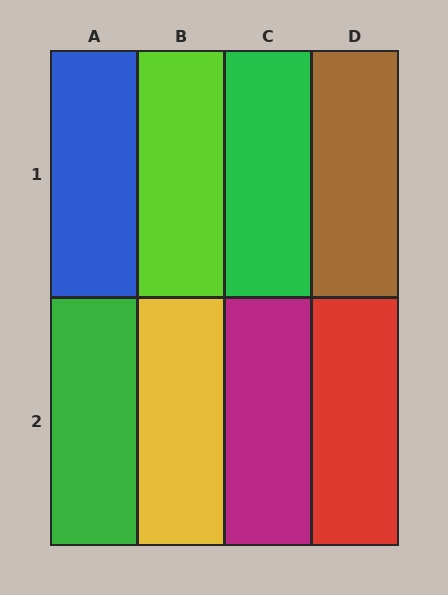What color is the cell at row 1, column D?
Brown.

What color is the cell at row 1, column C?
Green.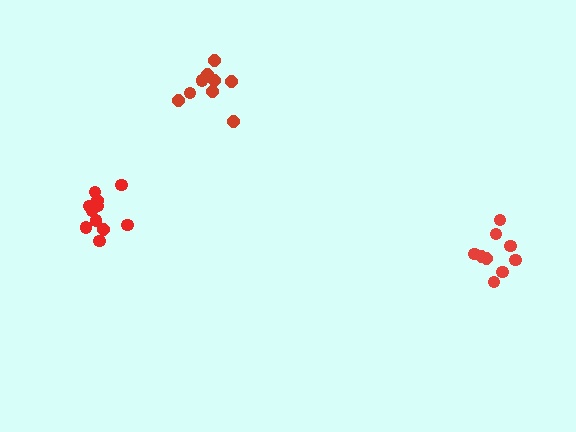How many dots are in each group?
Group 1: 9 dots, Group 2: 11 dots, Group 3: 9 dots (29 total).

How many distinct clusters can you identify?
There are 3 distinct clusters.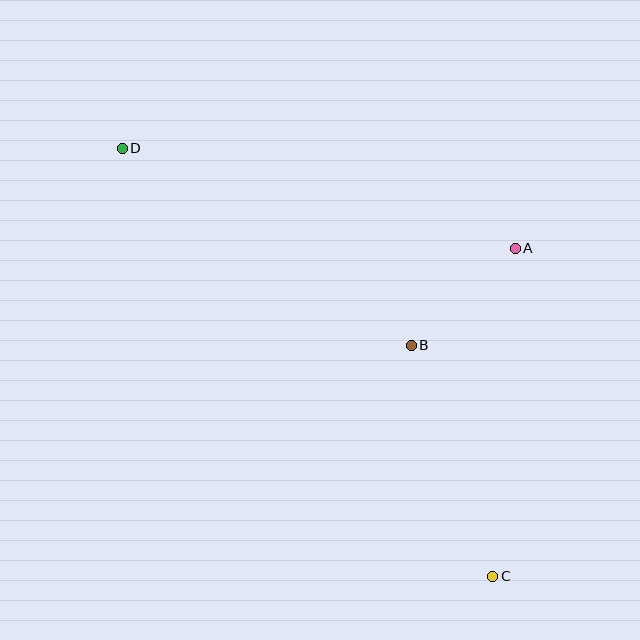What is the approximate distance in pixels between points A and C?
The distance between A and C is approximately 329 pixels.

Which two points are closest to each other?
Points A and B are closest to each other.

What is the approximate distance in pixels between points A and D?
The distance between A and D is approximately 405 pixels.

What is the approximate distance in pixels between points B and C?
The distance between B and C is approximately 245 pixels.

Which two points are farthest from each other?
Points C and D are farthest from each other.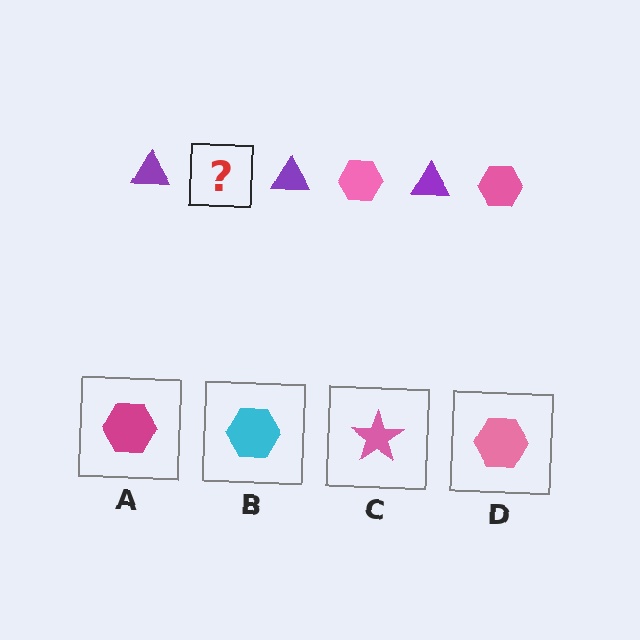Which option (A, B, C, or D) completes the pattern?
D.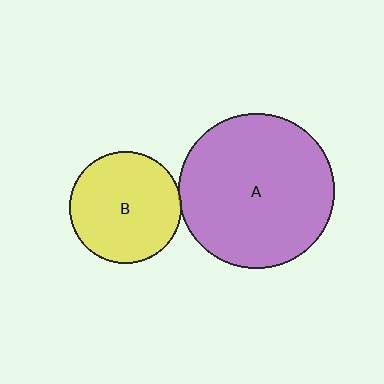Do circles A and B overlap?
Yes.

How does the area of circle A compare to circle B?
Approximately 1.9 times.